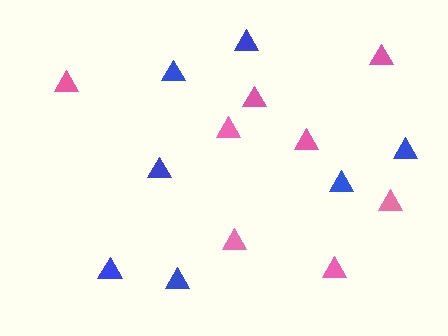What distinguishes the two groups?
There are 2 groups: one group of pink triangles (8) and one group of blue triangles (7).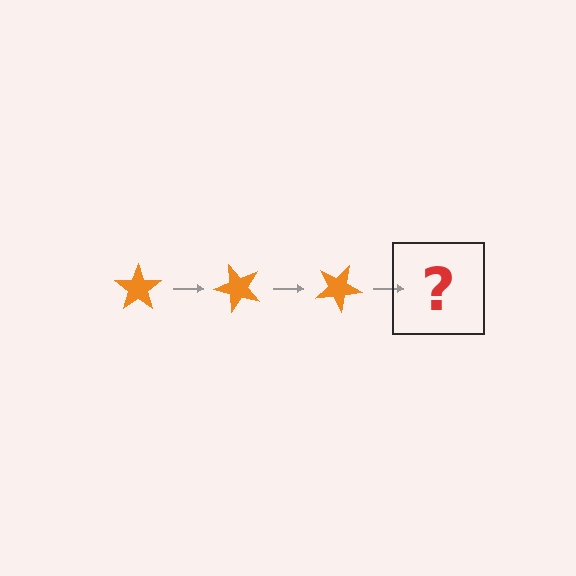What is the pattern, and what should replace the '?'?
The pattern is that the star rotates 50 degrees each step. The '?' should be an orange star rotated 150 degrees.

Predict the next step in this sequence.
The next step is an orange star rotated 150 degrees.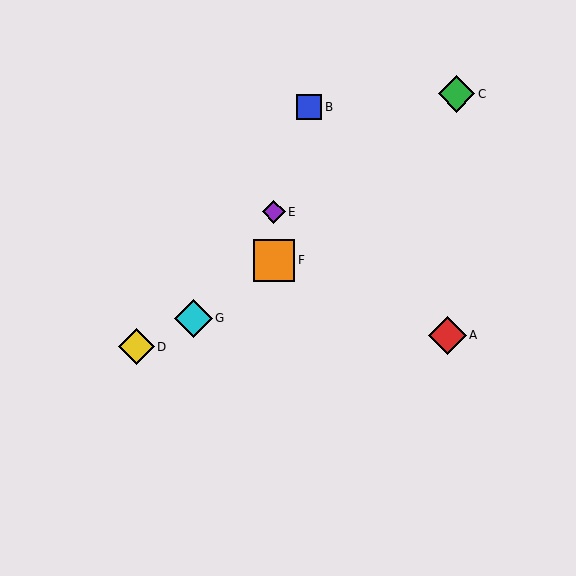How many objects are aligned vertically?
2 objects (E, F) are aligned vertically.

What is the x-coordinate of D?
Object D is at x≈136.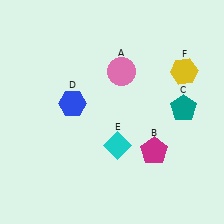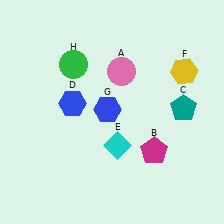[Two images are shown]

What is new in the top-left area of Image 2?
A blue hexagon (G) was added in the top-left area of Image 2.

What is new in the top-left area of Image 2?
A green circle (H) was added in the top-left area of Image 2.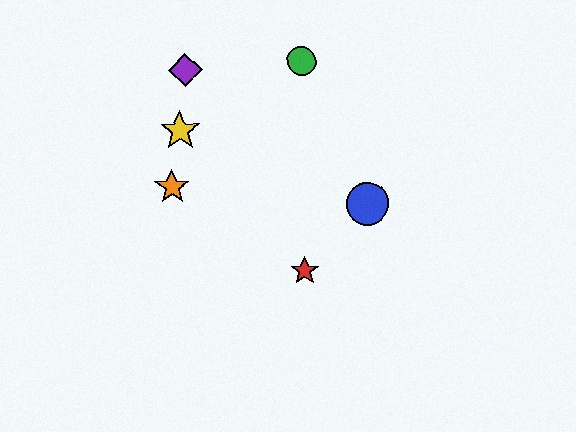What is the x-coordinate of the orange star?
The orange star is at x≈172.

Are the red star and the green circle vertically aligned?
Yes, both are at x≈305.